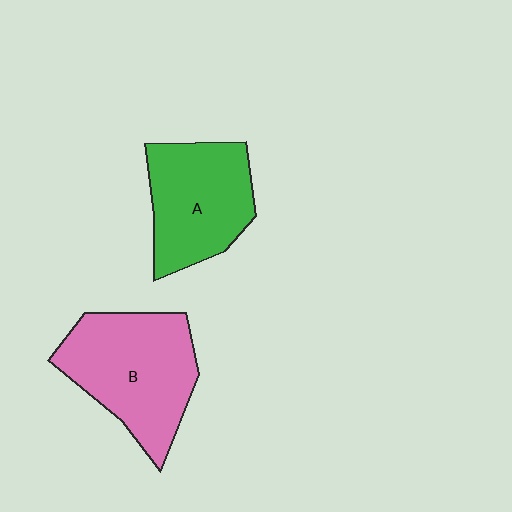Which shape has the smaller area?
Shape A (green).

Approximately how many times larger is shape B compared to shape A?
Approximately 1.2 times.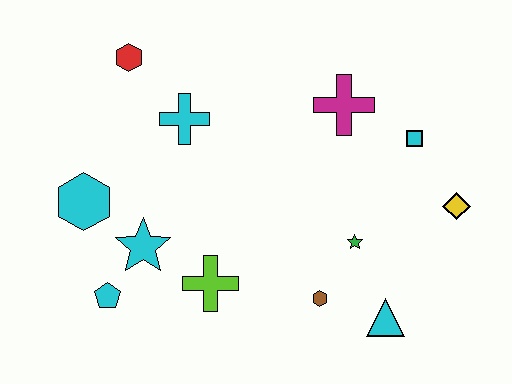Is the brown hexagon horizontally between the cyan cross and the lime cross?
No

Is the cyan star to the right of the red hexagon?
Yes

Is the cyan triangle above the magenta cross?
No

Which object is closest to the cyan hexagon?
The cyan star is closest to the cyan hexagon.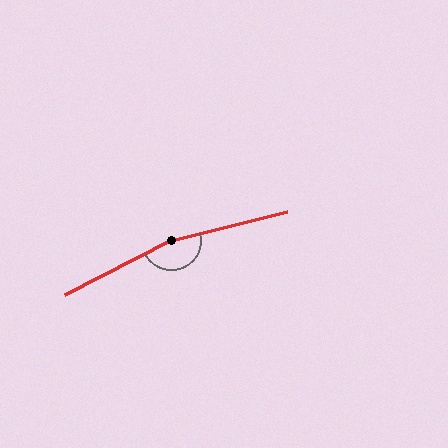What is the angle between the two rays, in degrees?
Approximately 167 degrees.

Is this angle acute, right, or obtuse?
It is obtuse.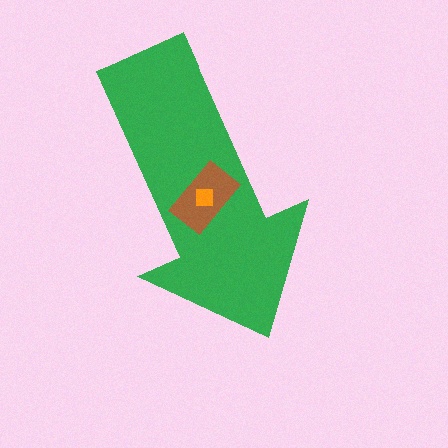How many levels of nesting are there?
3.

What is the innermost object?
The orange square.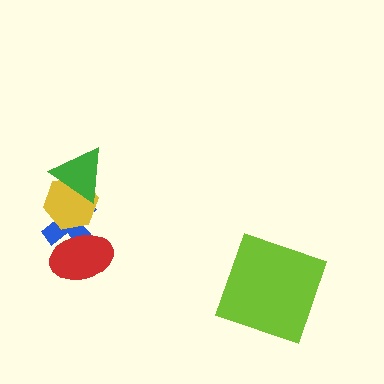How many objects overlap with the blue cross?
3 objects overlap with the blue cross.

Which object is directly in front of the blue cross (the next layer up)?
The red ellipse is directly in front of the blue cross.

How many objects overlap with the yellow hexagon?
2 objects overlap with the yellow hexagon.